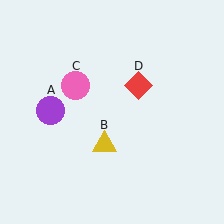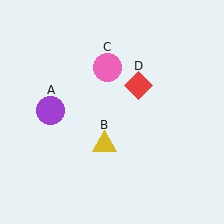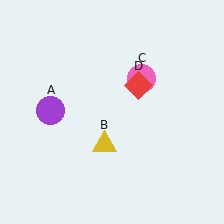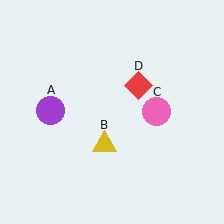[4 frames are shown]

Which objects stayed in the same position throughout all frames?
Purple circle (object A) and yellow triangle (object B) and red diamond (object D) remained stationary.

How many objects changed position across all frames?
1 object changed position: pink circle (object C).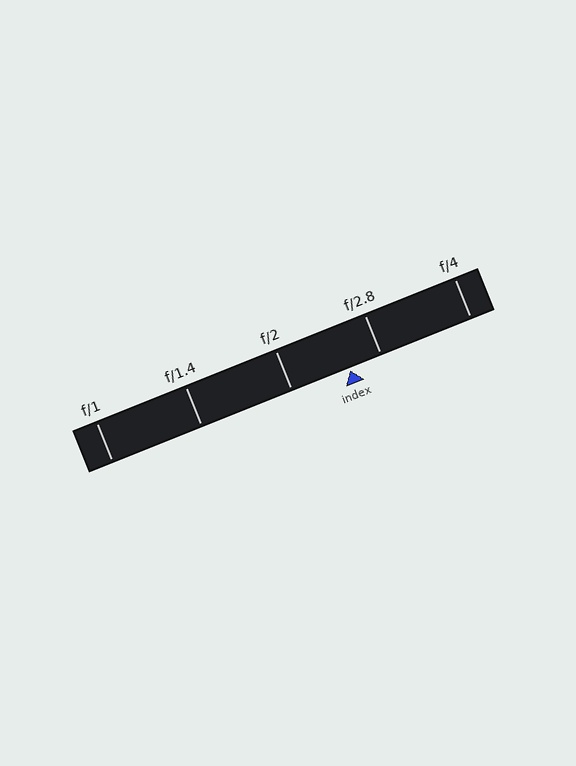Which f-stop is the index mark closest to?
The index mark is closest to f/2.8.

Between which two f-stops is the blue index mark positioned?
The index mark is between f/2 and f/2.8.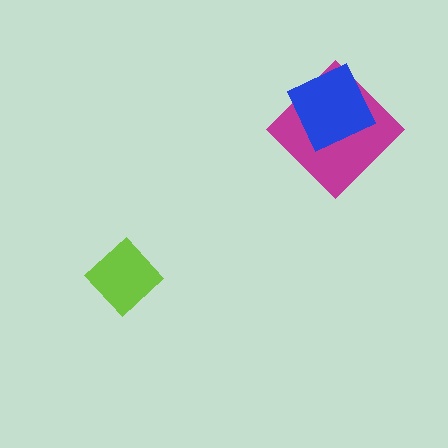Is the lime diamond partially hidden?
No, no other shape covers it.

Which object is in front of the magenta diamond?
The blue square is in front of the magenta diamond.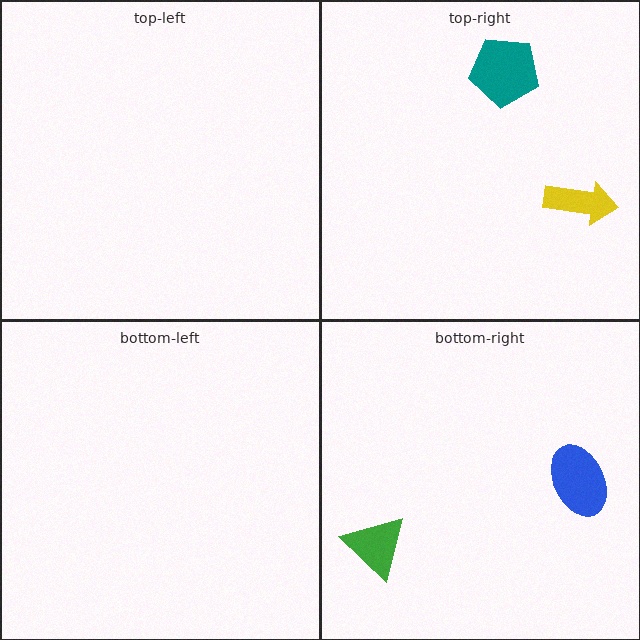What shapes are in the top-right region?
The yellow arrow, the teal pentagon.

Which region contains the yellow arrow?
The top-right region.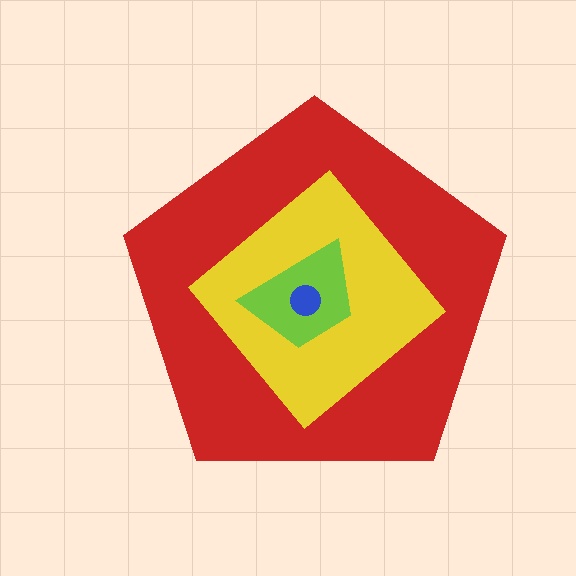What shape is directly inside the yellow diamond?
The lime trapezoid.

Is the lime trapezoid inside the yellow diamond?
Yes.